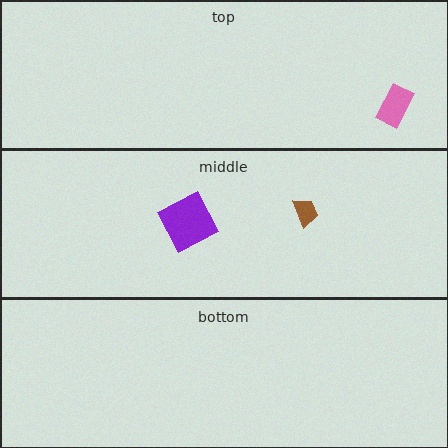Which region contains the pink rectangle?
The top region.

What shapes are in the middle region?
The purple square, the brown trapezoid.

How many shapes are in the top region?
1.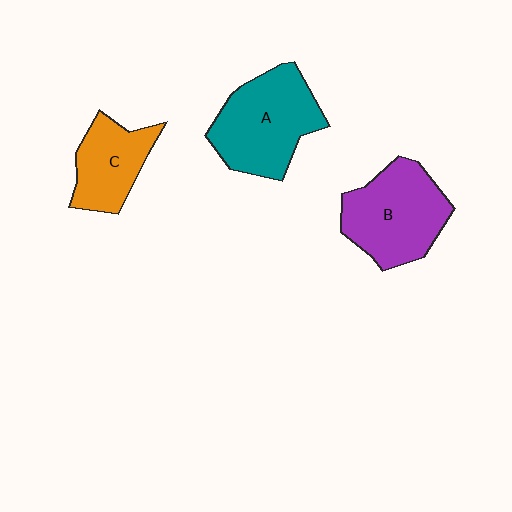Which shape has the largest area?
Shape A (teal).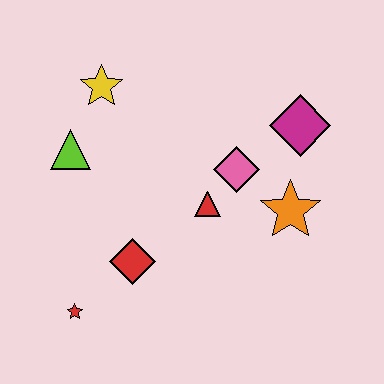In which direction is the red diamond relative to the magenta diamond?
The red diamond is to the left of the magenta diamond.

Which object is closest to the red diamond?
The red star is closest to the red diamond.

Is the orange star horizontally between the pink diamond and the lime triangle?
No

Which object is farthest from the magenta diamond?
The red star is farthest from the magenta diamond.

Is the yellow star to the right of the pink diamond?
No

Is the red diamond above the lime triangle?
No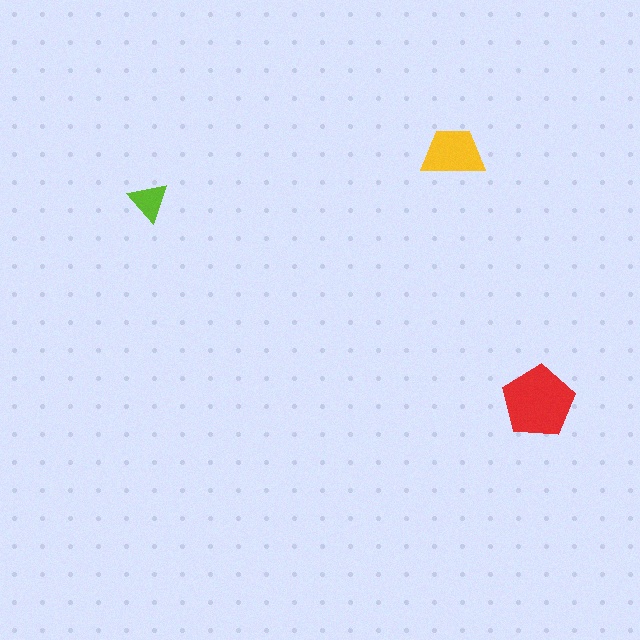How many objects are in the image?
There are 3 objects in the image.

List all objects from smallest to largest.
The lime triangle, the yellow trapezoid, the red pentagon.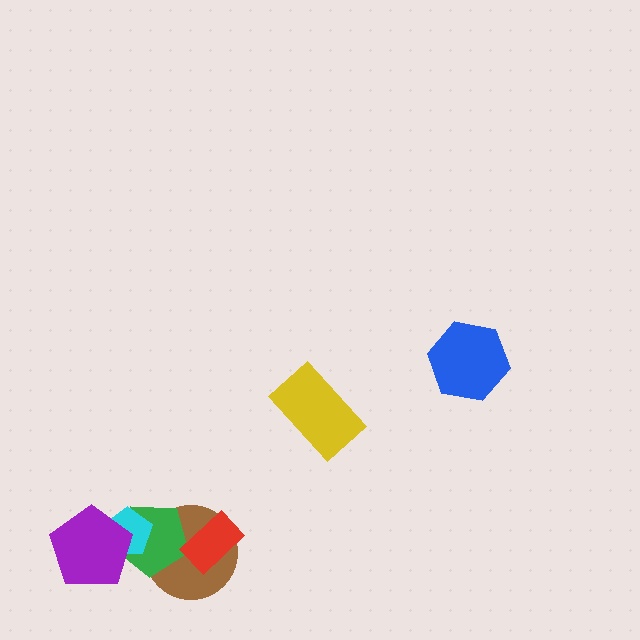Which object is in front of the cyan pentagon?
The purple pentagon is in front of the cyan pentagon.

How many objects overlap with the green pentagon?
4 objects overlap with the green pentagon.